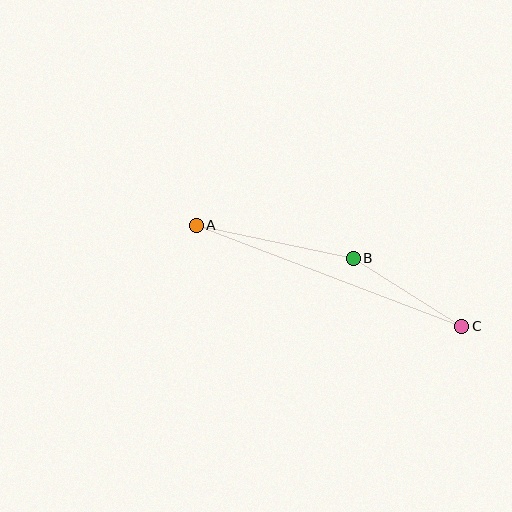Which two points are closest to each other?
Points B and C are closest to each other.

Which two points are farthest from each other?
Points A and C are farthest from each other.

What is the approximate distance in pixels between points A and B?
The distance between A and B is approximately 160 pixels.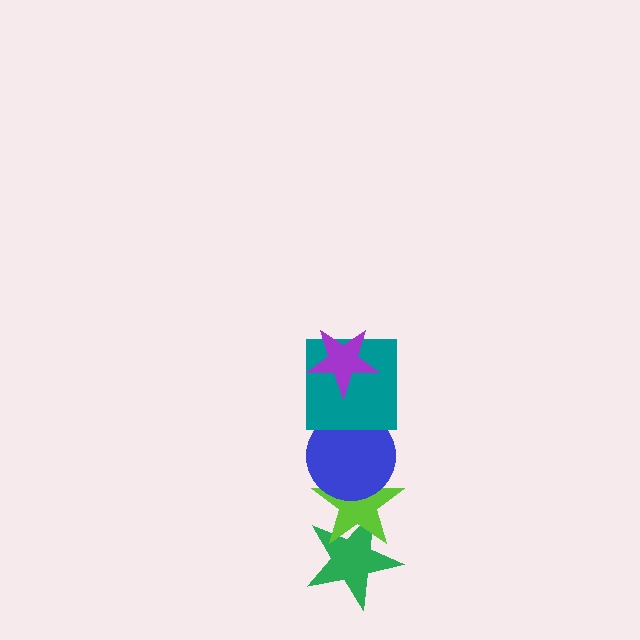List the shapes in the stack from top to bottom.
From top to bottom: the purple star, the teal square, the blue circle, the lime star, the green star.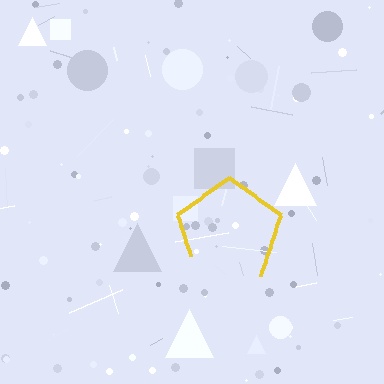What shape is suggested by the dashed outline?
The dashed outline suggests a pentagon.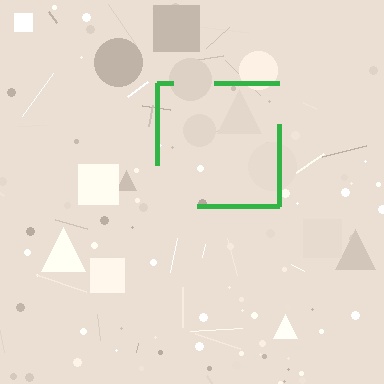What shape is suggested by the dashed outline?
The dashed outline suggests a square.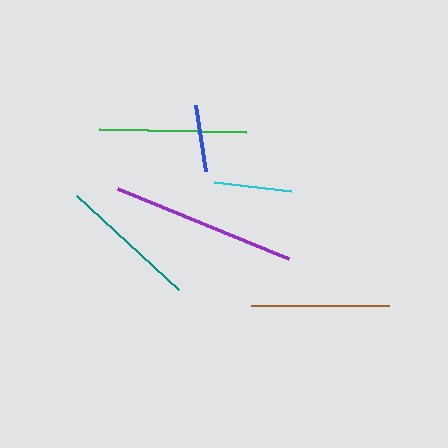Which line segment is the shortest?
The blue line is the shortest at approximately 66 pixels.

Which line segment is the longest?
The purple line is the longest at approximately 185 pixels.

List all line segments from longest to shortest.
From longest to shortest: purple, green, teal, brown, cyan, blue.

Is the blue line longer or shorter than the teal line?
The teal line is longer than the blue line.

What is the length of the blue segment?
The blue segment is approximately 66 pixels long.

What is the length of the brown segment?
The brown segment is approximately 138 pixels long.